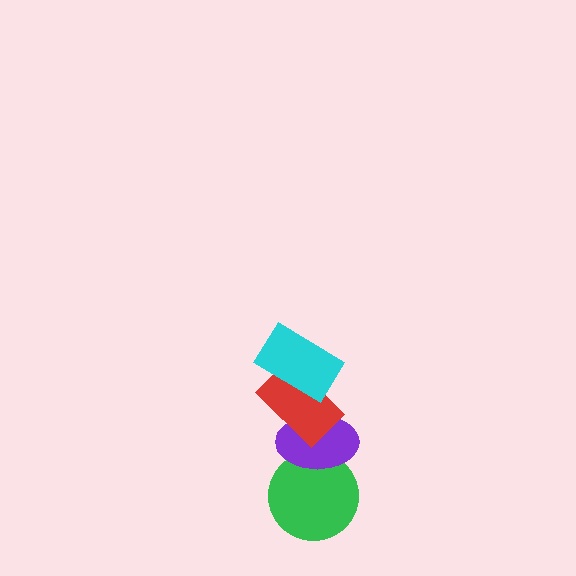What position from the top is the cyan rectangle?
The cyan rectangle is 1st from the top.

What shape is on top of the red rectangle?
The cyan rectangle is on top of the red rectangle.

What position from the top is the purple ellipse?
The purple ellipse is 3rd from the top.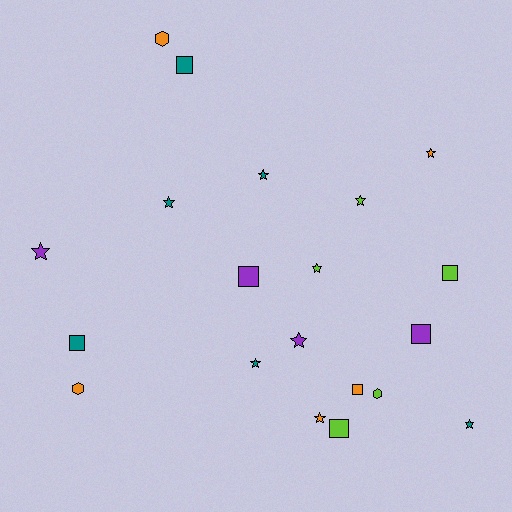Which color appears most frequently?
Teal, with 6 objects.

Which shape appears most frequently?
Star, with 10 objects.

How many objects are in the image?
There are 20 objects.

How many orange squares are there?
There is 1 orange square.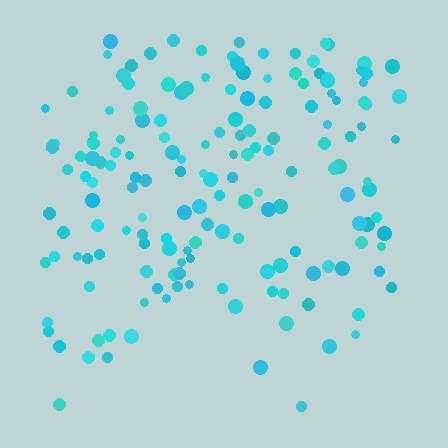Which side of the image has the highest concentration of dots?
The top.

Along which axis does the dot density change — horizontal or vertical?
Vertical.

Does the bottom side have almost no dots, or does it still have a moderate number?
Still a moderate number, just noticeably fewer than the top.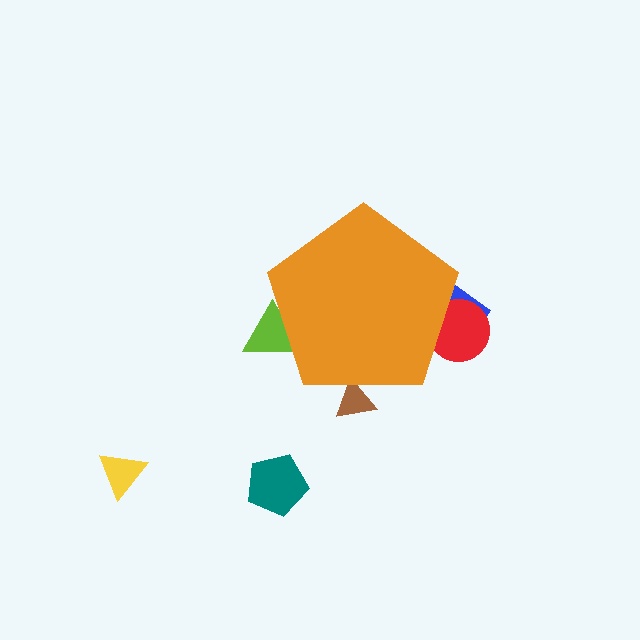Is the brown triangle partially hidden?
Yes, the brown triangle is partially hidden behind the orange pentagon.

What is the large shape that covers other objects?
An orange pentagon.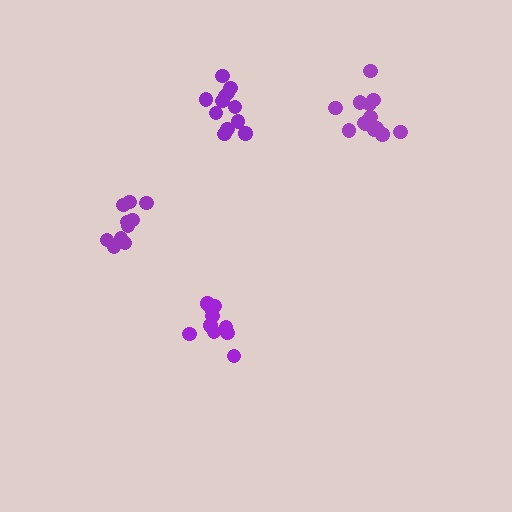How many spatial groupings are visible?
There are 4 spatial groupings.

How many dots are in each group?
Group 1: 12 dots, Group 2: 11 dots, Group 3: 10 dots, Group 4: 13 dots (46 total).